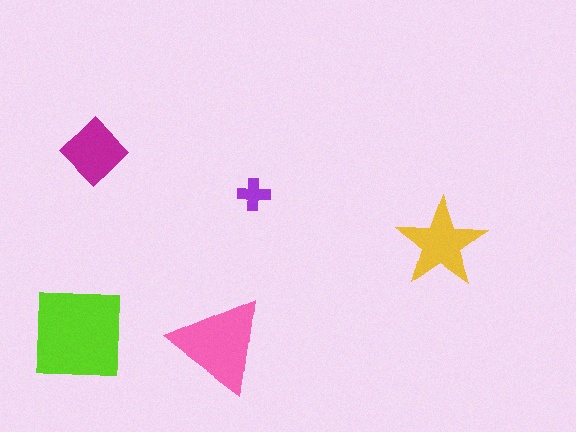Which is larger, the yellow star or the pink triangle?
The pink triangle.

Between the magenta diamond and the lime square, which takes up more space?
The lime square.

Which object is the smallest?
The purple cross.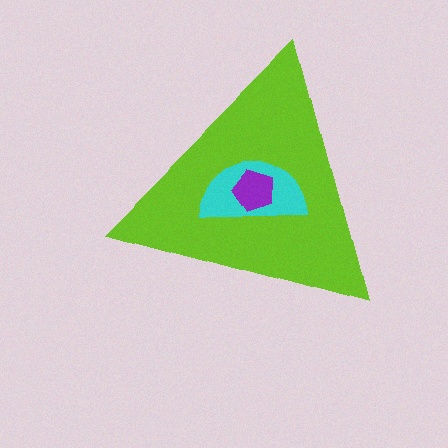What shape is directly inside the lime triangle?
The cyan semicircle.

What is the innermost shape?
The purple pentagon.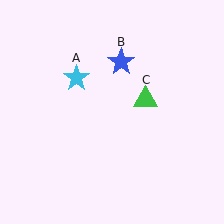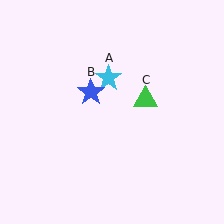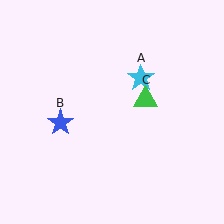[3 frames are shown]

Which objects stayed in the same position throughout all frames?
Green triangle (object C) remained stationary.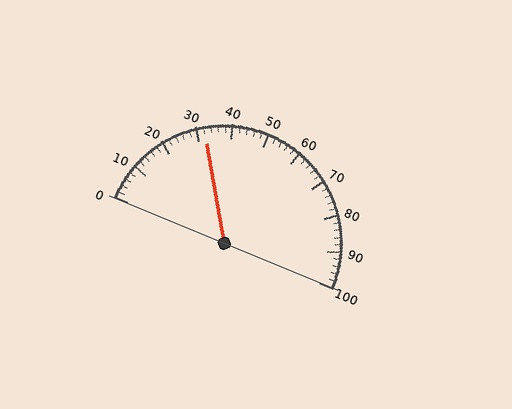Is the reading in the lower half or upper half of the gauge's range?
The reading is in the lower half of the range (0 to 100).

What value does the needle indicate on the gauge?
The needle indicates approximately 32.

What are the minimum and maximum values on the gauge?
The gauge ranges from 0 to 100.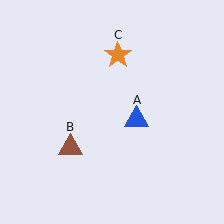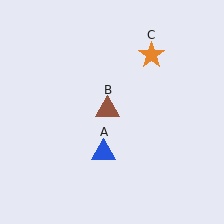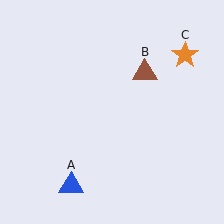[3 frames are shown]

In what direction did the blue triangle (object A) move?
The blue triangle (object A) moved down and to the left.